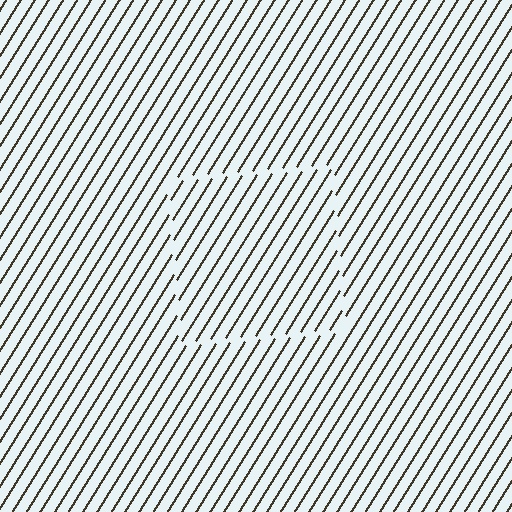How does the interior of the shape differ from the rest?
The interior of the shape contains the same grating, shifted by half a period — the contour is defined by the phase discontinuity where line-ends from the inner and outer gratings abut.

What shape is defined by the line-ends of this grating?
An illusory square. The interior of the shape contains the same grating, shifted by half a period — the contour is defined by the phase discontinuity where line-ends from the inner and outer gratings abut.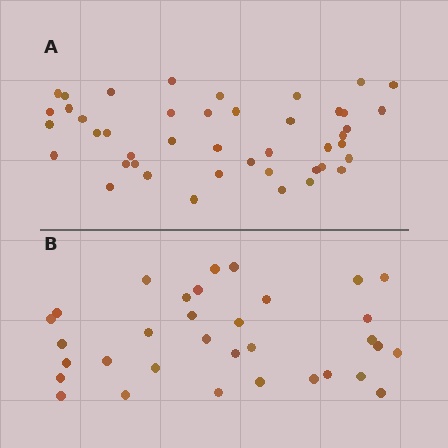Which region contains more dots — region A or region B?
Region A (the top region) has more dots.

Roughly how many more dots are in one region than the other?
Region A has roughly 12 or so more dots than region B.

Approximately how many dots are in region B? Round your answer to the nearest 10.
About 30 dots. (The exact count is 33, which rounds to 30.)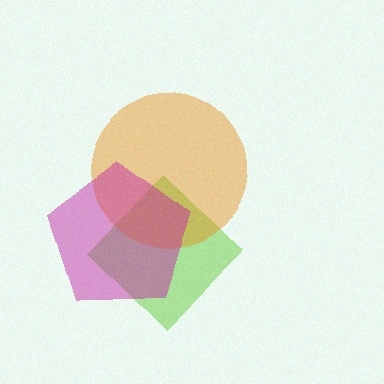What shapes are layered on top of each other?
The layered shapes are: a lime diamond, an orange circle, a magenta pentagon.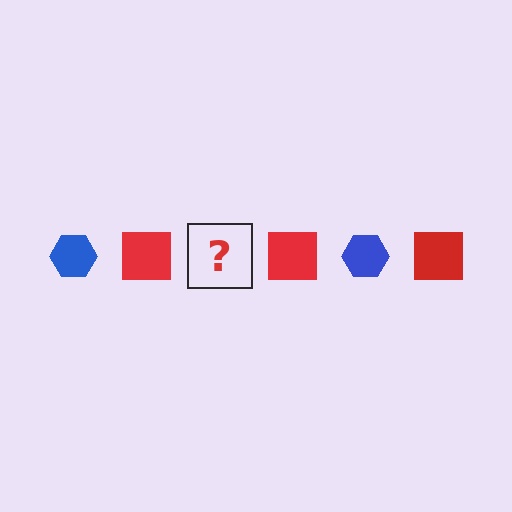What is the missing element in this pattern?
The missing element is a blue hexagon.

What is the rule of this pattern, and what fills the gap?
The rule is that the pattern alternates between blue hexagon and red square. The gap should be filled with a blue hexagon.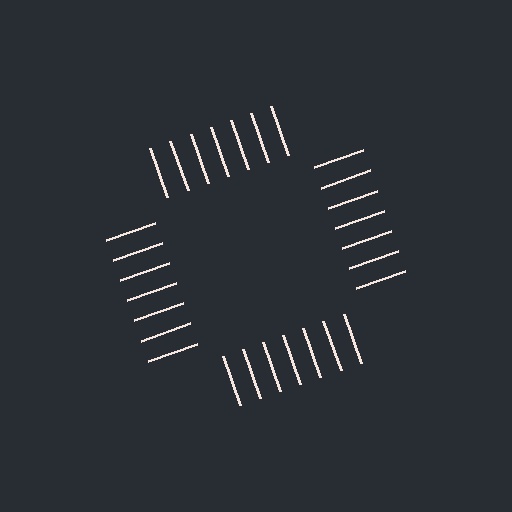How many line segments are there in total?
28 — 7 along each of the 4 edges.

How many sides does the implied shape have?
4 sides — the line-ends trace a square.